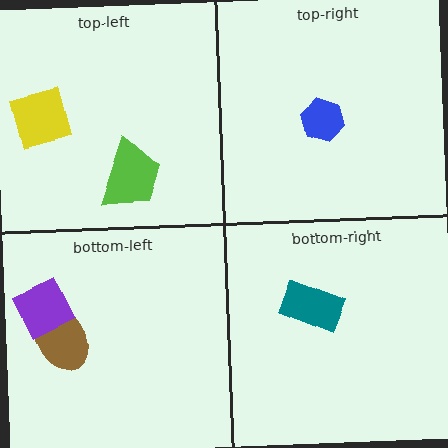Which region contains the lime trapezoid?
The top-left region.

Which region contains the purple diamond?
The bottom-left region.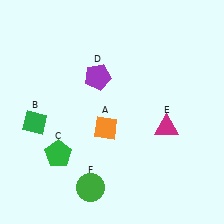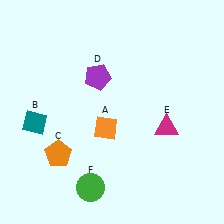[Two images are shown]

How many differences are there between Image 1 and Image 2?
There are 2 differences between the two images.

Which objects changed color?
B changed from green to teal. C changed from green to orange.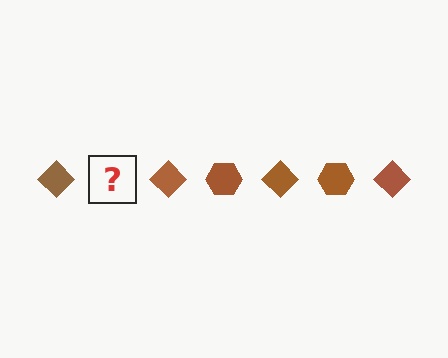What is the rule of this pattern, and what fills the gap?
The rule is that the pattern cycles through diamond, hexagon shapes in brown. The gap should be filled with a brown hexagon.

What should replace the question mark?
The question mark should be replaced with a brown hexagon.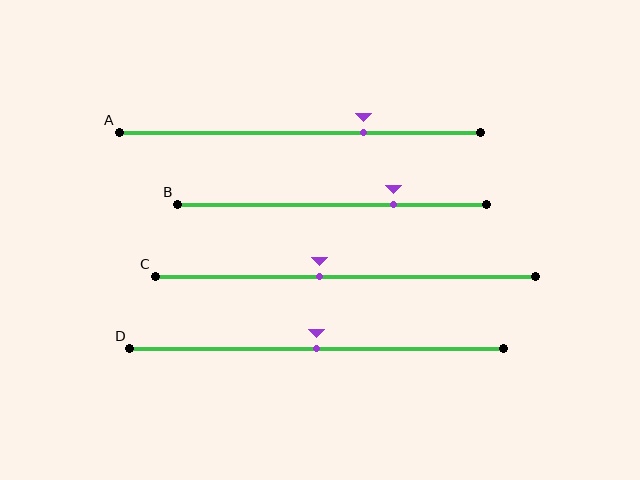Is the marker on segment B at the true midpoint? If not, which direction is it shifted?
No, the marker on segment B is shifted to the right by about 20% of the segment length.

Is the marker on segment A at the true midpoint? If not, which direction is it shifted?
No, the marker on segment A is shifted to the right by about 18% of the segment length.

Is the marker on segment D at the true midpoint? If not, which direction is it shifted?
Yes, the marker on segment D is at the true midpoint.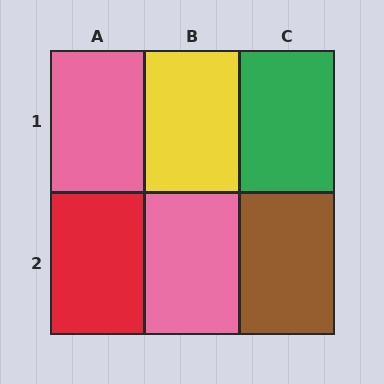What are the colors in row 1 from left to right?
Pink, yellow, green.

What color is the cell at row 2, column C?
Brown.